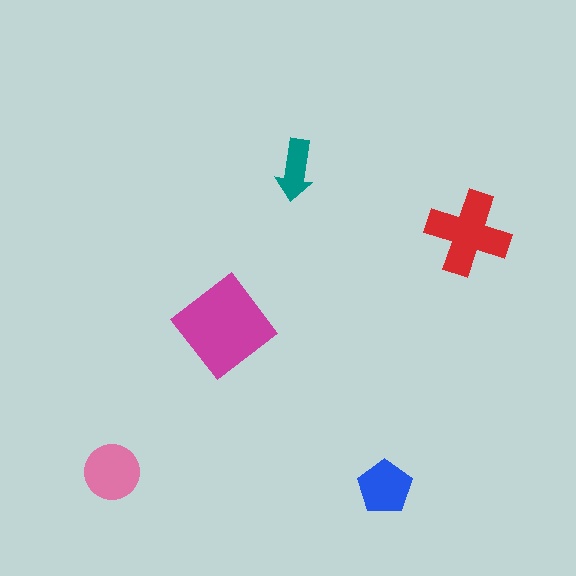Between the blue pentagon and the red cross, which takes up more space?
The red cross.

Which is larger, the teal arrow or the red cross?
The red cross.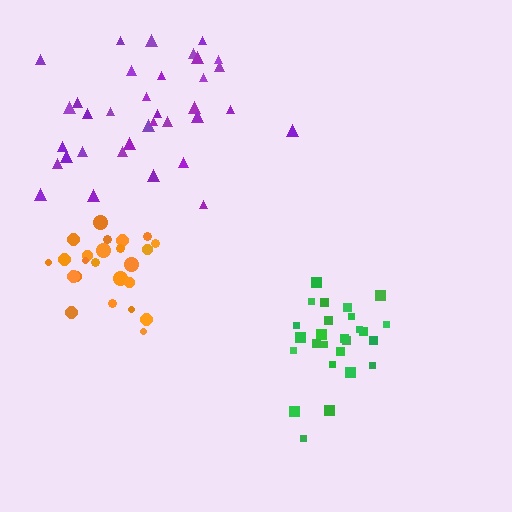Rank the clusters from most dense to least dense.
green, orange, purple.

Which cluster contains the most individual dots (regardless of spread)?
Purple (35).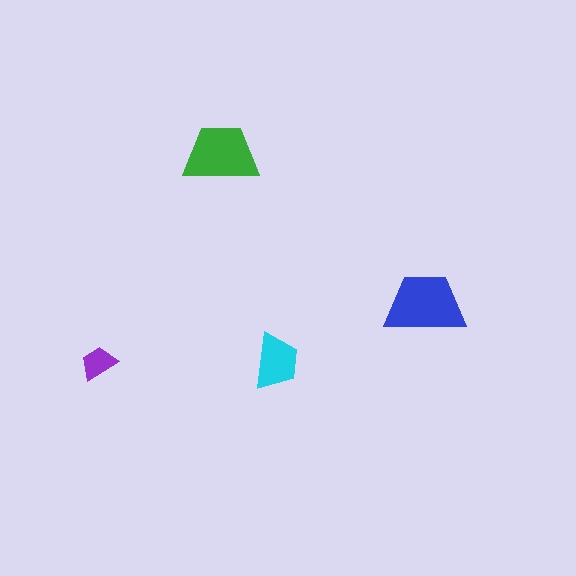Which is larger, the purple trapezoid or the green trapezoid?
The green one.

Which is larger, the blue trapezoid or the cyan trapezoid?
The blue one.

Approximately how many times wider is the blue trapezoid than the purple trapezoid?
About 2 times wider.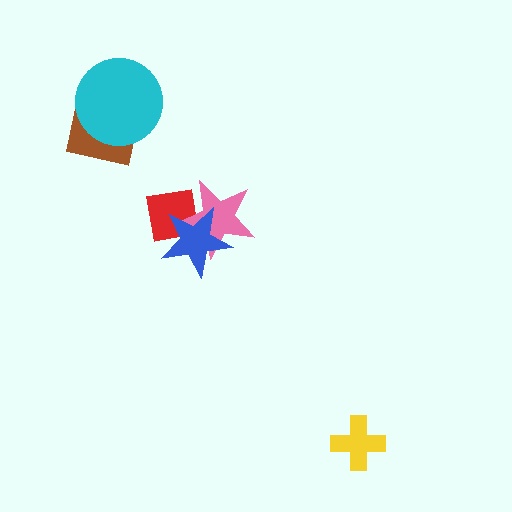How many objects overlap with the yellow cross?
0 objects overlap with the yellow cross.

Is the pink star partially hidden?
Yes, it is partially covered by another shape.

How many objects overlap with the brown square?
1 object overlaps with the brown square.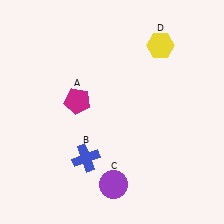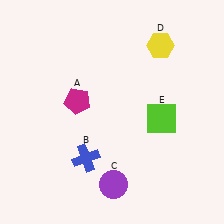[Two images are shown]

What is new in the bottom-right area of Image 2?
A lime square (E) was added in the bottom-right area of Image 2.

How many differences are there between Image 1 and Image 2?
There is 1 difference between the two images.